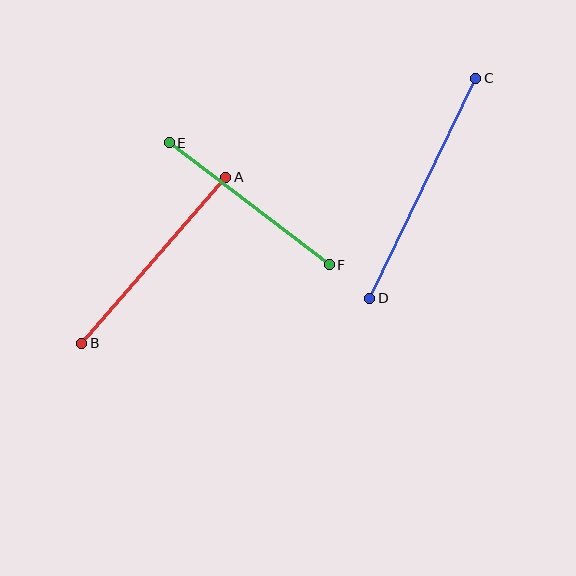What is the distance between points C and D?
The distance is approximately 244 pixels.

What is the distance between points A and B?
The distance is approximately 220 pixels.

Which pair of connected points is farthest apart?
Points C and D are farthest apart.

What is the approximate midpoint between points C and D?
The midpoint is at approximately (423, 188) pixels.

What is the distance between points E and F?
The distance is approximately 201 pixels.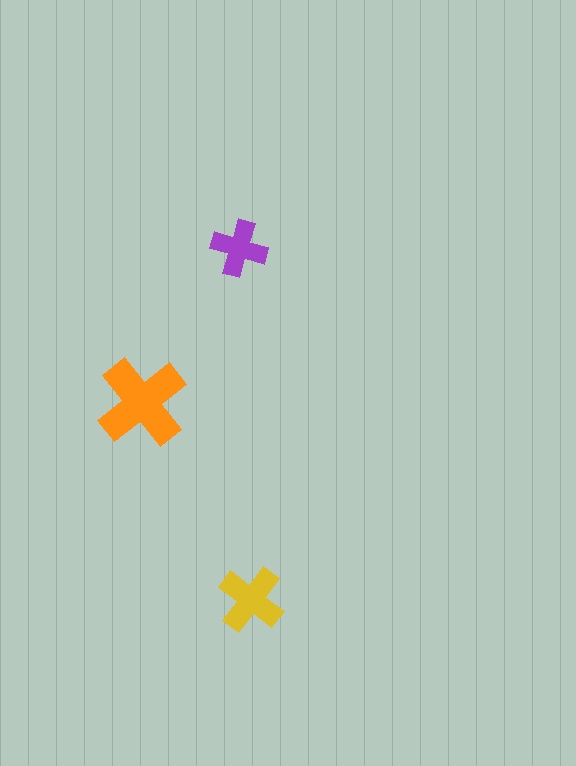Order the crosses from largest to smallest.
the orange one, the yellow one, the purple one.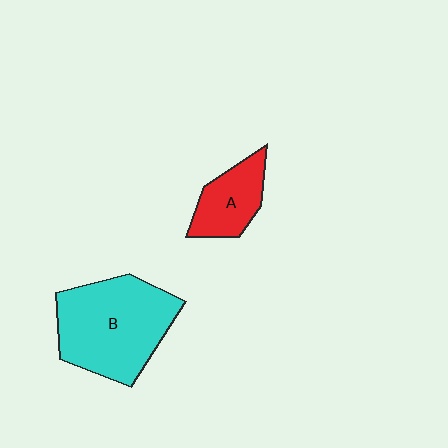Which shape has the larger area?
Shape B (cyan).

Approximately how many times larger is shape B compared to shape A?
Approximately 2.2 times.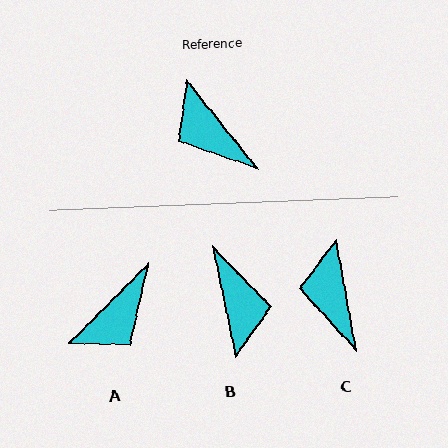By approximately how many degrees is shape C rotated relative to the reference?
Approximately 28 degrees clockwise.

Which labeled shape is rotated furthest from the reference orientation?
B, about 154 degrees away.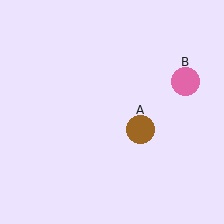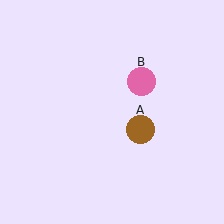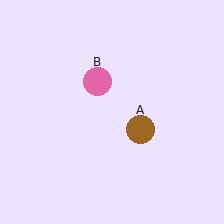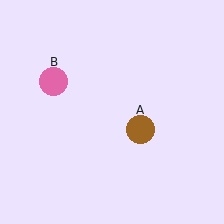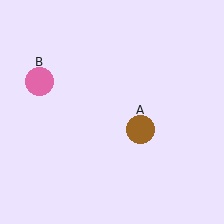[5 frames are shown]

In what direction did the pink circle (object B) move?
The pink circle (object B) moved left.